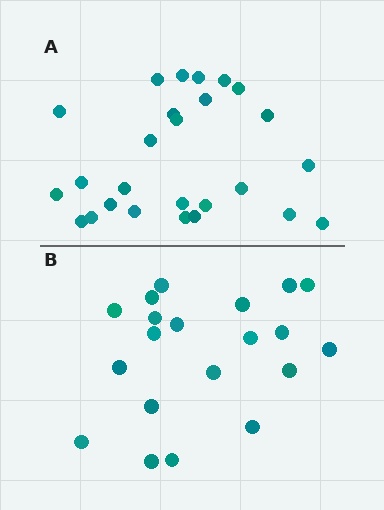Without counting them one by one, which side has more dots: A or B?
Region A (the top region) has more dots.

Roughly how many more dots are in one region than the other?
Region A has about 6 more dots than region B.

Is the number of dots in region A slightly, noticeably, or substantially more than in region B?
Region A has noticeably more, but not dramatically so. The ratio is roughly 1.3 to 1.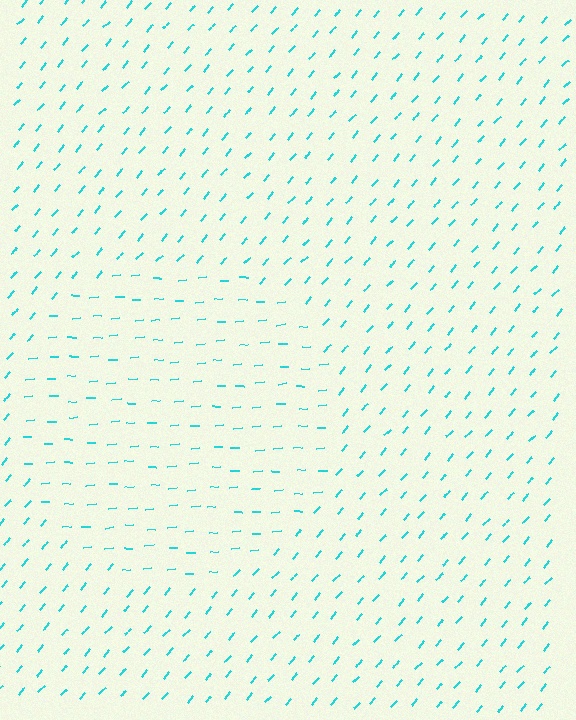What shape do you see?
I see a circle.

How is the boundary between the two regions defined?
The boundary is defined purely by a change in line orientation (approximately 45 degrees difference). All lines are the same color and thickness.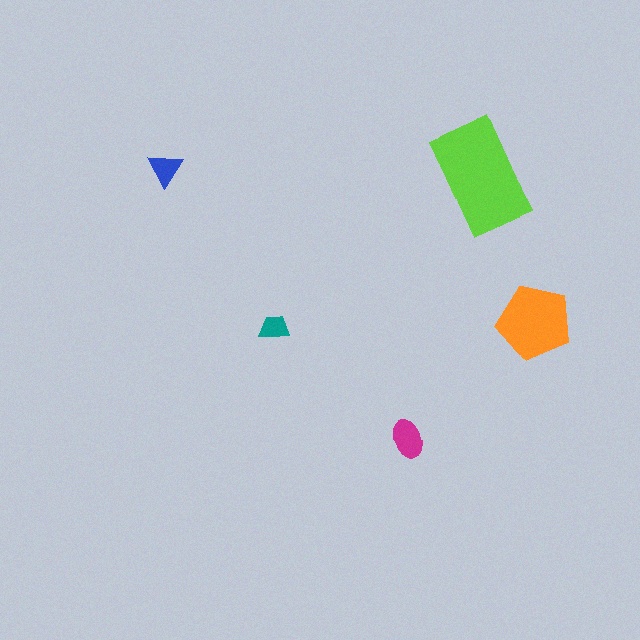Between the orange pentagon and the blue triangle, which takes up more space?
The orange pentagon.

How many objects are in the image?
There are 5 objects in the image.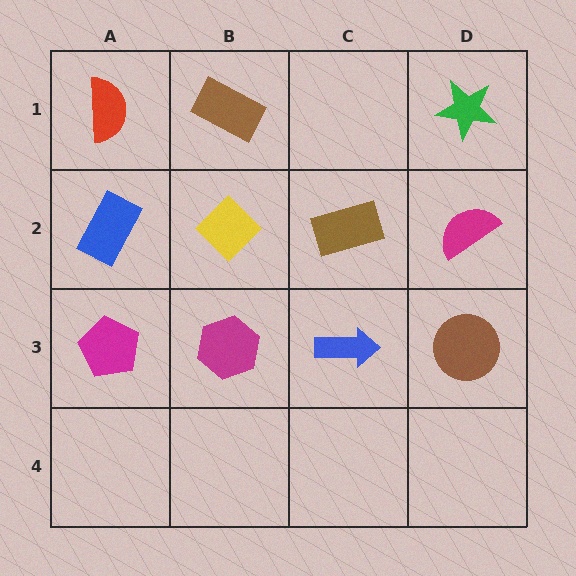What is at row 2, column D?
A magenta semicircle.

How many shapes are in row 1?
3 shapes.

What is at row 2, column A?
A blue rectangle.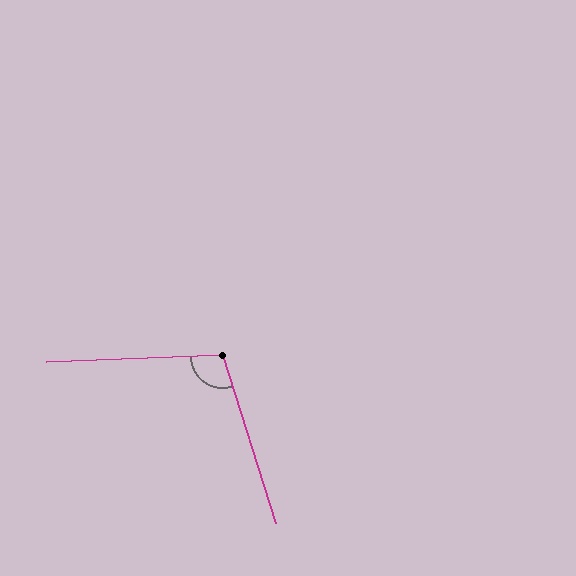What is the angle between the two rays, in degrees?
Approximately 106 degrees.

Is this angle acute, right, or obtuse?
It is obtuse.